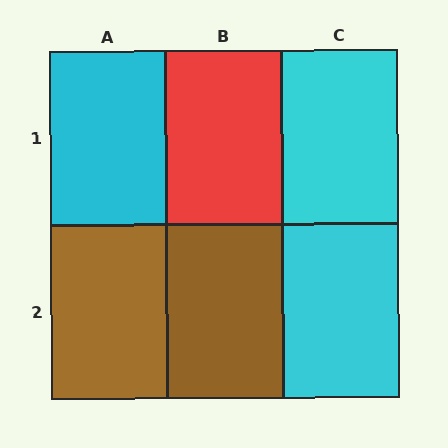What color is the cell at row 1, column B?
Red.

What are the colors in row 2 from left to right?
Brown, brown, cyan.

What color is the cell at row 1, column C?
Cyan.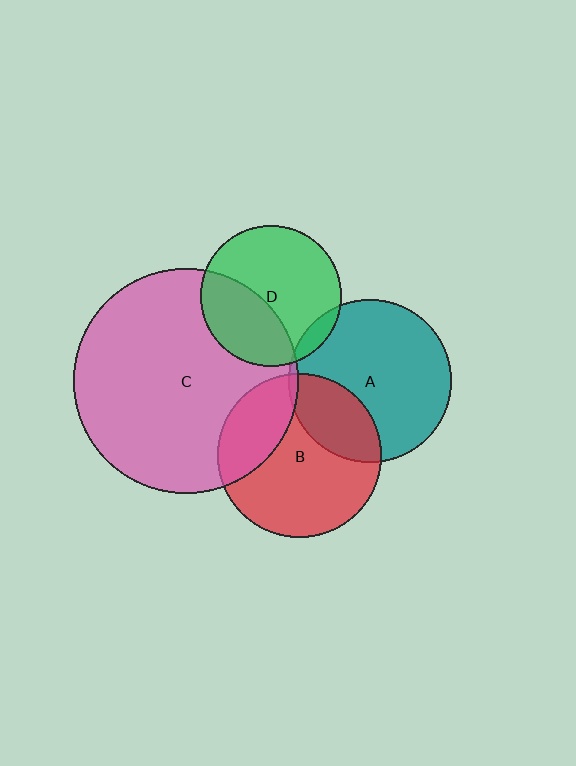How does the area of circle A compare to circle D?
Approximately 1.3 times.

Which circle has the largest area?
Circle C (pink).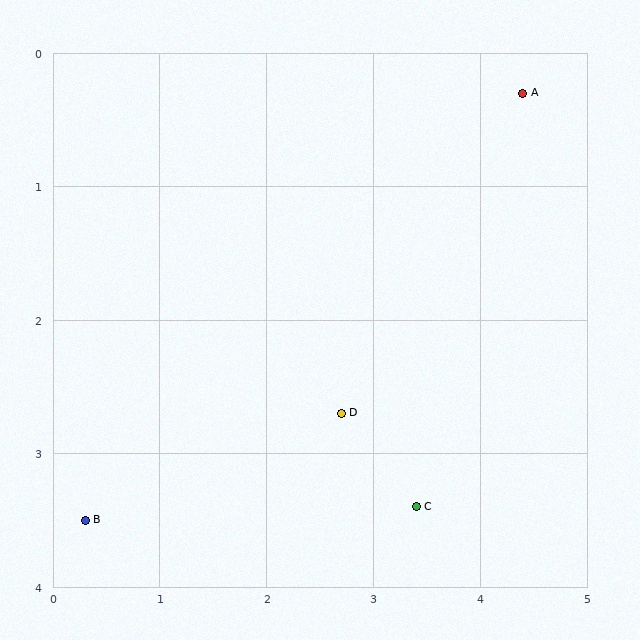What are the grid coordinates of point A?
Point A is at approximately (4.4, 0.3).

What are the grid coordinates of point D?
Point D is at approximately (2.7, 2.7).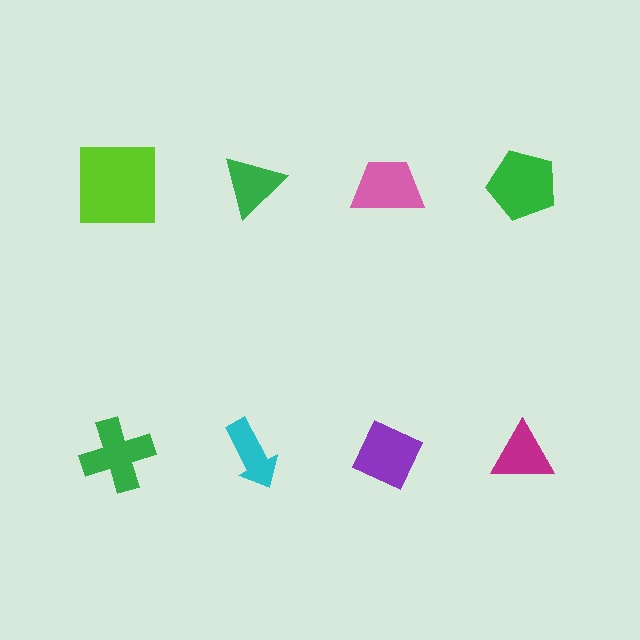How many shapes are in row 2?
4 shapes.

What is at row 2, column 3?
A purple diamond.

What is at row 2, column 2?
A cyan arrow.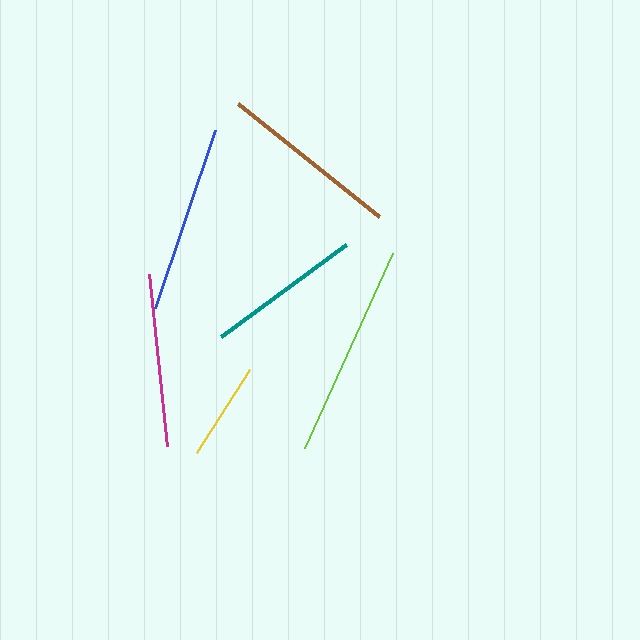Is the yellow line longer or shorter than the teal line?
The teal line is longer than the yellow line.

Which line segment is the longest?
The lime line is the longest at approximately 215 pixels.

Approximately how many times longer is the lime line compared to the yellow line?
The lime line is approximately 2.2 times the length of the yellow line.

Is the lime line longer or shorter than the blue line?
The lime line is longer than the blue line.